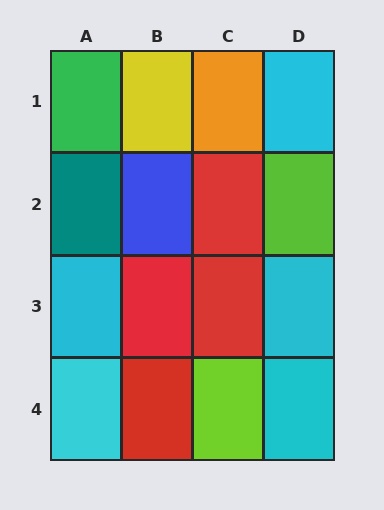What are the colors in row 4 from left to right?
Cyan, red, lime, cyan.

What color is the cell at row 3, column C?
Red.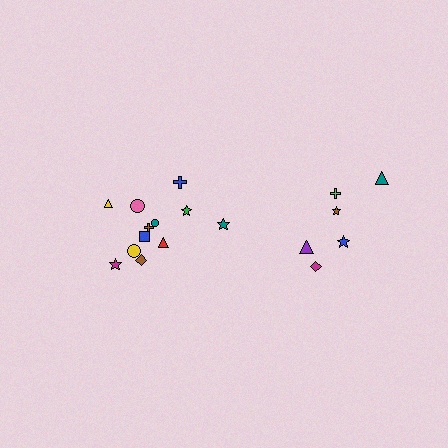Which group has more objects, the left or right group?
The left group.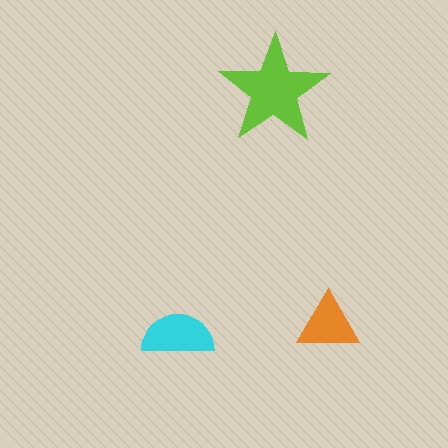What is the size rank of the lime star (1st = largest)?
1st.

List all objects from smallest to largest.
The orange triangle, the cyan semicircle, the lime star.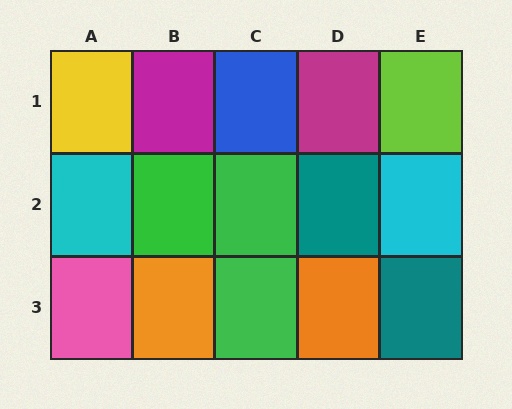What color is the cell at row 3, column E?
Teal.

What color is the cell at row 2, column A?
Cyan.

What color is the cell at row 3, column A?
Pink.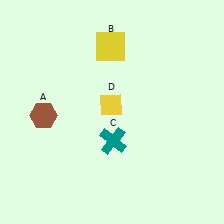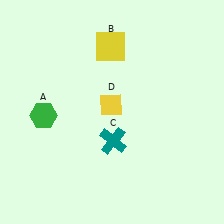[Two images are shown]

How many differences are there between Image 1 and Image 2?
There is 1 difference between the two images.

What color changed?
The hexagon (A) changed from brown in Image 1 to green in Image 2.